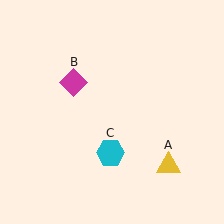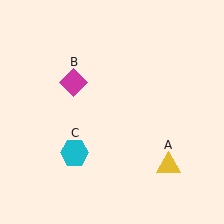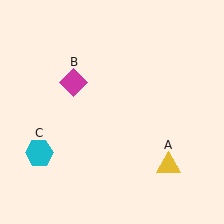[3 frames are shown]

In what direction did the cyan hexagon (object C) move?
The cyan hexagon (object C) moved left.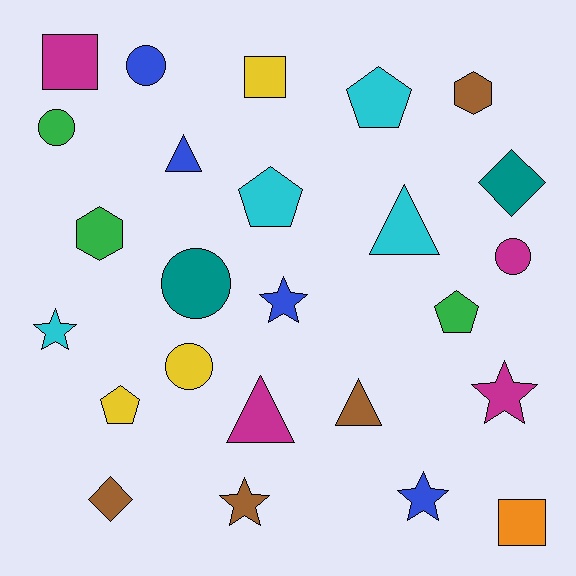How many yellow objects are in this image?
There are 3 yellow objects.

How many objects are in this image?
There are 25 objects.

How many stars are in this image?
There are 5 stars.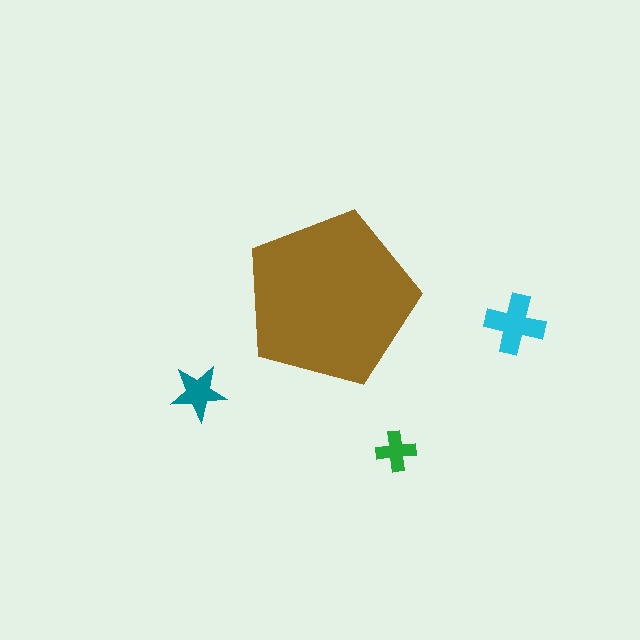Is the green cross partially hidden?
No, the green cross is fully visible.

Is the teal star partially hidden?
No, the teal star is fully visible.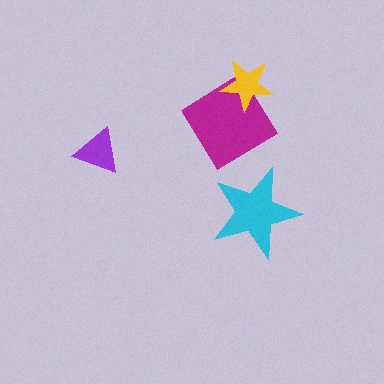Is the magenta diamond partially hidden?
Yes, it is partially covered by another shape.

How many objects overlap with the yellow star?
1 object overlaps with the yellow star.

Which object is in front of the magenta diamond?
The yellow star is in front of the magenta diamond.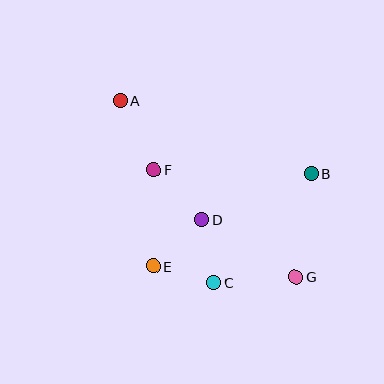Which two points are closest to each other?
Points C and E are closest to each other.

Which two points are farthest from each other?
Points A and G are farthest from each other.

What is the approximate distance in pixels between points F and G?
The distance between F and G is approximately 177 pixels.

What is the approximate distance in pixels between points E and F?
The distance between E and F is approximately 96 pixels.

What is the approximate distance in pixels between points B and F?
The distance between B and F is approximately 157 pixels.